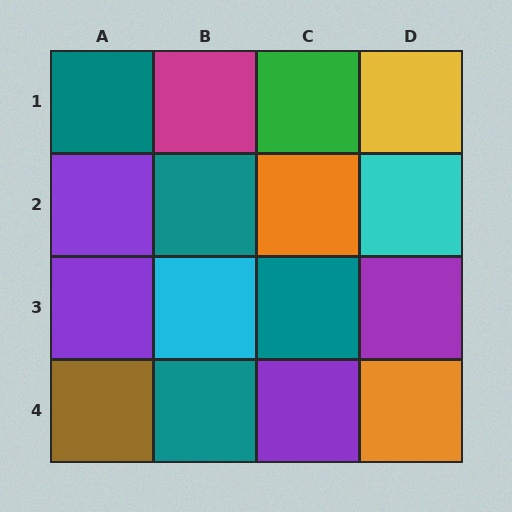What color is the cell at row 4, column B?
Teal.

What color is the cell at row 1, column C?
Green.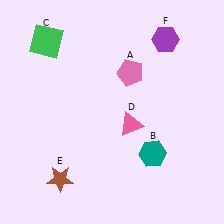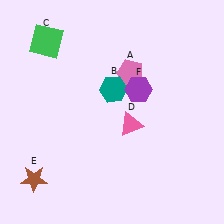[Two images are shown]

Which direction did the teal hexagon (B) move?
The teal hexagon (B) moved up.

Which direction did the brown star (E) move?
The brown star (E) moved left.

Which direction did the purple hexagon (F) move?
The purple hexagon (F) moved down.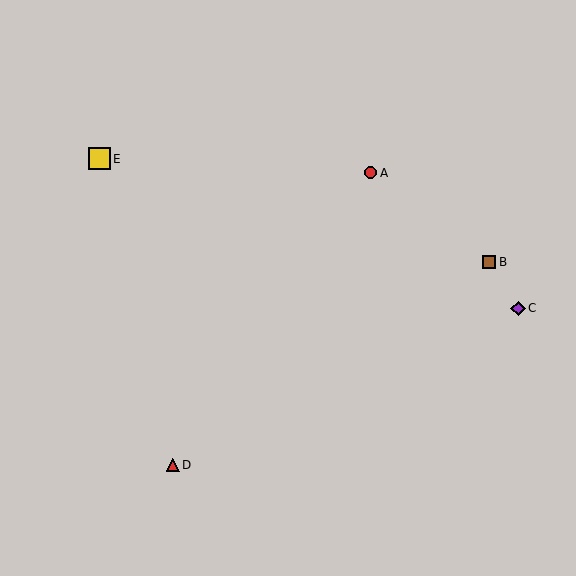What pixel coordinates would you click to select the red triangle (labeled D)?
Click at (173, 465) to select the red triangle D.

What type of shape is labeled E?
Shape E is a yellow square.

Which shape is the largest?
The yellow square (labeled E) is the largest.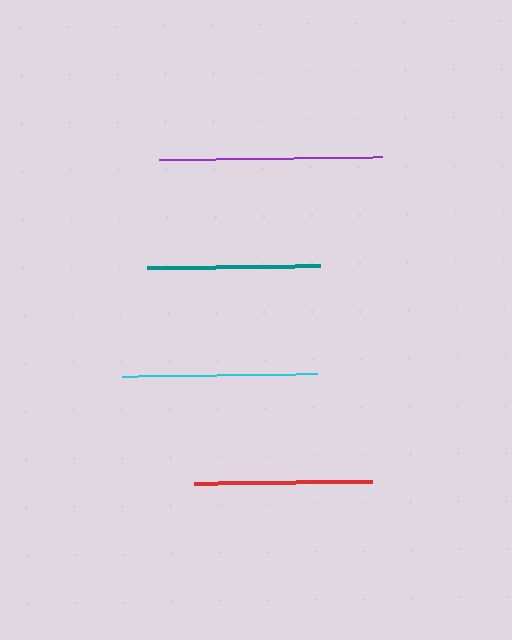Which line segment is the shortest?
The teal line is the shortest at approximately 173 pixels.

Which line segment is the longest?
The purple line is the longest at approximately 223 pixels.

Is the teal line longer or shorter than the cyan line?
The cyan line is longer than the teal line.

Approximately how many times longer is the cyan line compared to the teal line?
The cyan line is approximately 1.1 times the length of the teal line.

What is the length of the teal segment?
The teal segment is approximately 173 pixels long.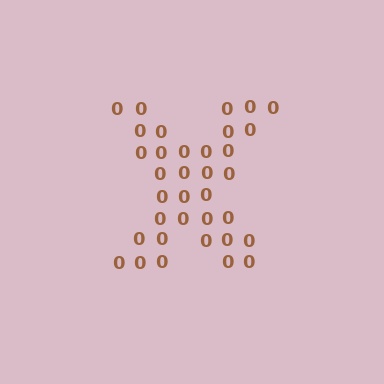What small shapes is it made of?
It is made of small digit 0's.